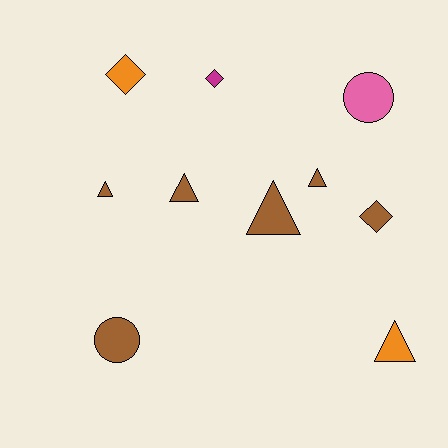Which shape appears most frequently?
Triangle, with 5 objects.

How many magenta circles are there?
There are no magenta circles.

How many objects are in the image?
There are 10 objects.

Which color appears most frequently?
Brown, with 6 objects.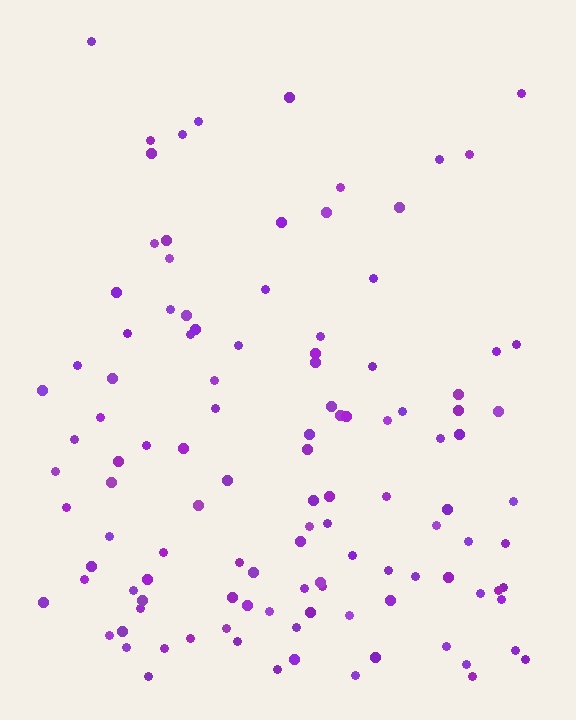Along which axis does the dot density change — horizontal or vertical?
Vertical.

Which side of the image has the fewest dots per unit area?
The top.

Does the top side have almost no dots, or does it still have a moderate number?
Still a moderate number, just noticeably fewer than the bottom.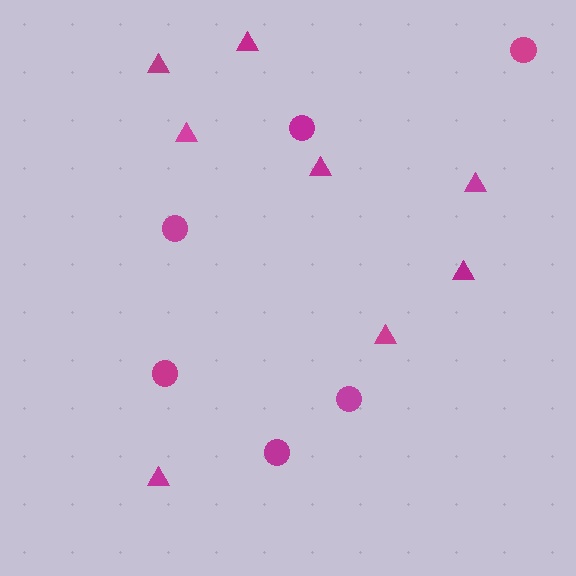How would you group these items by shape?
There are 2 groups: one group of triangles (8) and one group of circles (6).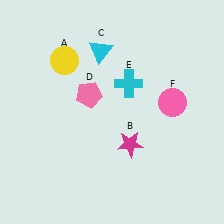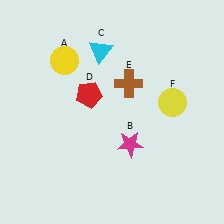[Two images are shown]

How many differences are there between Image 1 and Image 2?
There are 3 differences between the two images.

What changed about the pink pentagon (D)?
In Image 1, D is pink. In Image 2, it changed to red.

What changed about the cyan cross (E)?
In Image 1, E is cyan. In Image 2, it changed to brown.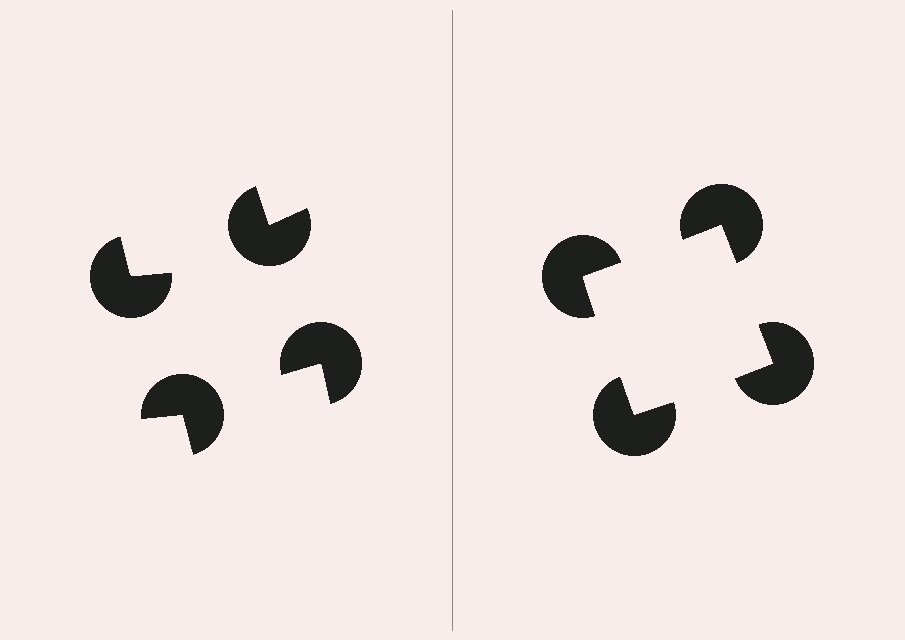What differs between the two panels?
The pac-man discs are positioned identically on both sides; only the wedge orientations differ. On the right they align to a square; on the left they are misaligned.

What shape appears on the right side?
An illusory square.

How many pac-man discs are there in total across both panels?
8 — 4 on each side.